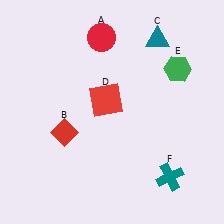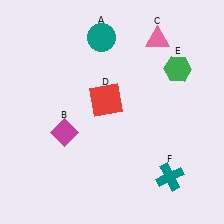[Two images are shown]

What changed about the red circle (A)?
In Image 1, A is red. In Image 2, it changed to teal.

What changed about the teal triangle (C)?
In Image 1, C is teal. In Image 2, it changed to pink.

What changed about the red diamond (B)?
In Image 1, B is red. In Image 2, it changed to magenta.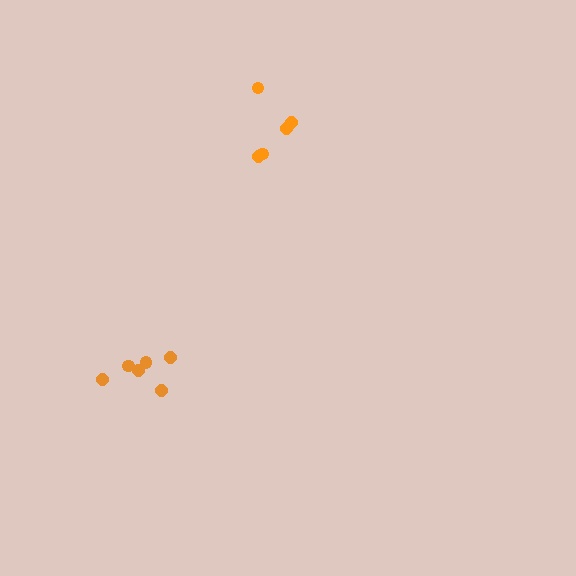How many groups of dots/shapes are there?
There are 2 groups.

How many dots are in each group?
Group 1: 6 dots, Group 2: 5 dots (11 total).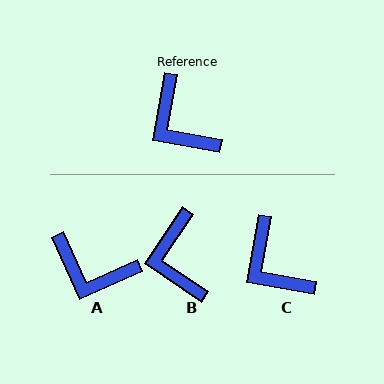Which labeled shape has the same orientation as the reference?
C.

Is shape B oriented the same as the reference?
No, it is off by about 24 degrees.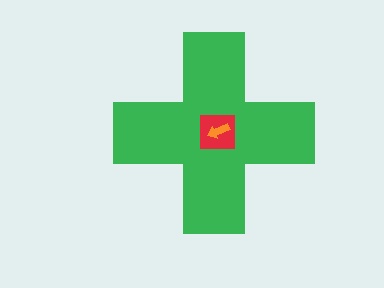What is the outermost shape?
The green cross.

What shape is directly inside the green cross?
The red square.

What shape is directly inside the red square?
The orange arrow.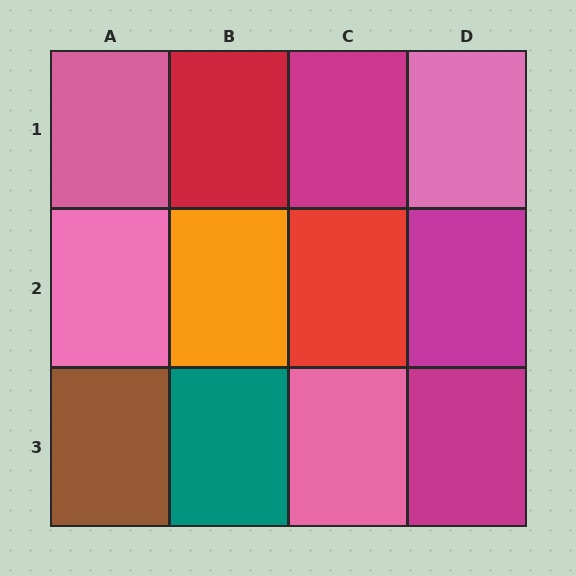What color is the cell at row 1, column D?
Pink.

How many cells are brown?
1 cell is brown.